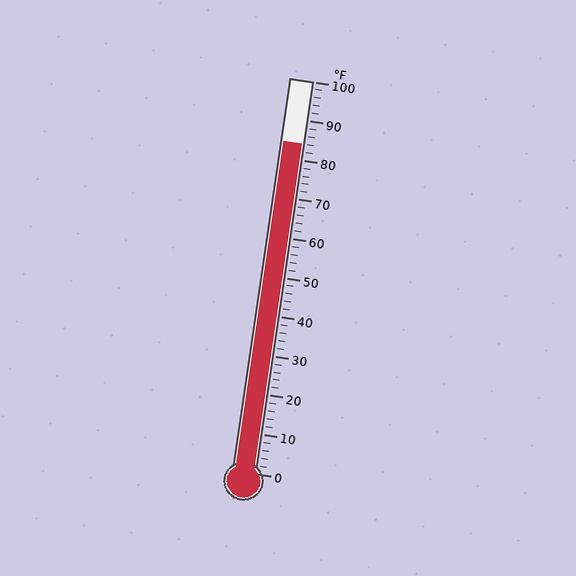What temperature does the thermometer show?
The thermometer shows approximately 84°F.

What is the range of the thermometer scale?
The thermometer scale ranges from 0°F to 100°F.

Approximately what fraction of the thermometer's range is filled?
The thermometer is filled to approximately 85% of its range.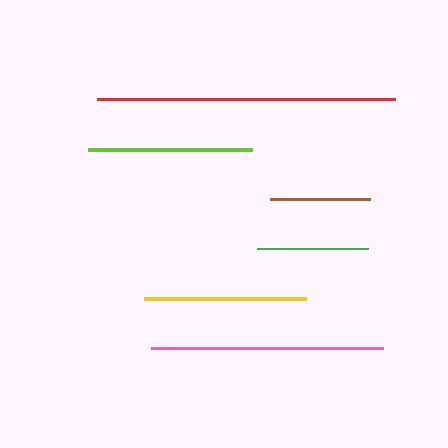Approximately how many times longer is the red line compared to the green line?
The red line is approximately 2.7 times the length of the green line.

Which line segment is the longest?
The red line is the longest at approximately 298 pixels.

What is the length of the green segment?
The green segment is approximately 111 pixels long.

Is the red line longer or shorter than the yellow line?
The red line is longer than the yellow line.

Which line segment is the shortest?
The brown line is the shortest at approximately 100 pixels.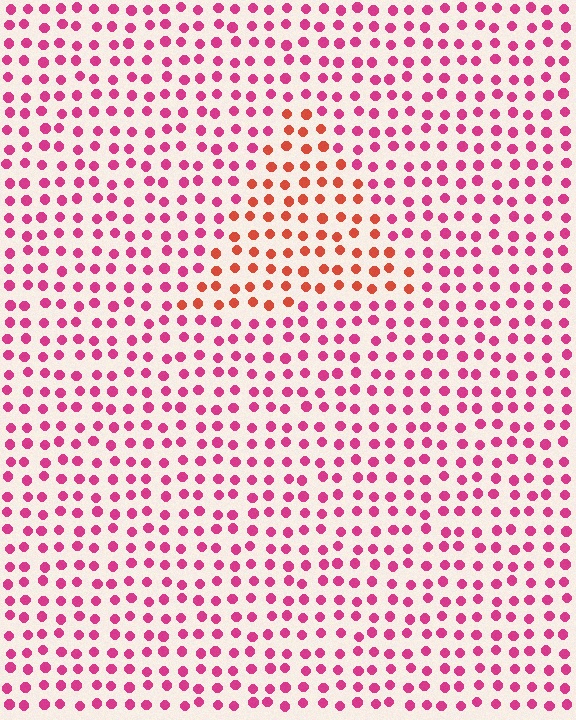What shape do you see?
I see a triangle.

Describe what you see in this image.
The image is filled with small magenta elements in a uniform arrangement. A triangle-shaped region is visible where the elements are tinted to a slightly different hue, forming a subtle color boundary.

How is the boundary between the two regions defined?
The boundary is defined purely by a slight shift in hue (about 38 degrees). Spacing, size, and orientation are identical on both sides.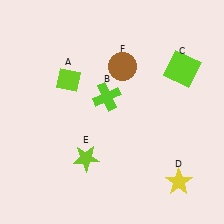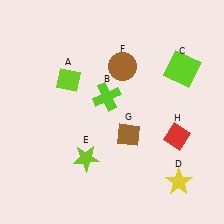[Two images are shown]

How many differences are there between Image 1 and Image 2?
There are 2 differences between the two images.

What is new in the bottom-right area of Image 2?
A red diamond (H) was added in the bottom-right area of Image 2.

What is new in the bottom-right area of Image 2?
A brown diamond (G) was added in the bottom-right area of Image 2.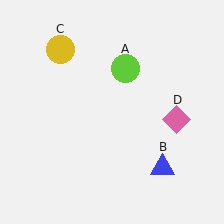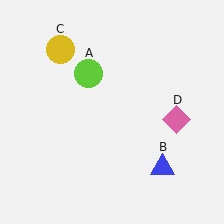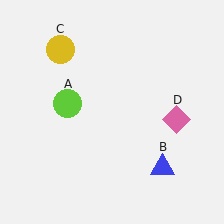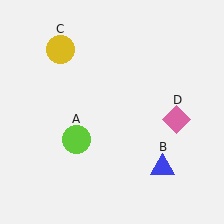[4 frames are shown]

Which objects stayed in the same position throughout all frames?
Blue triangle (object B) and yellow circle (object C) and pink diamond (object D) remained stationary.